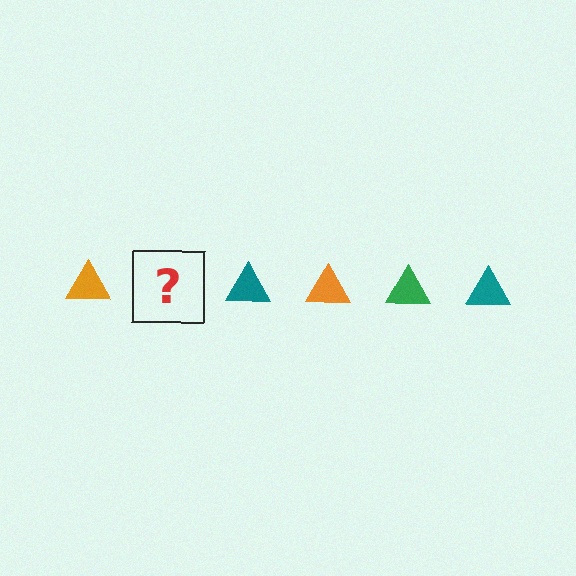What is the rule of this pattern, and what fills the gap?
The rule is that the pattern cycles through orange, green, teal triangles. The gap should be filled with a green triangle.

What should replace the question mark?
The question mark should be replaced with a green triangle.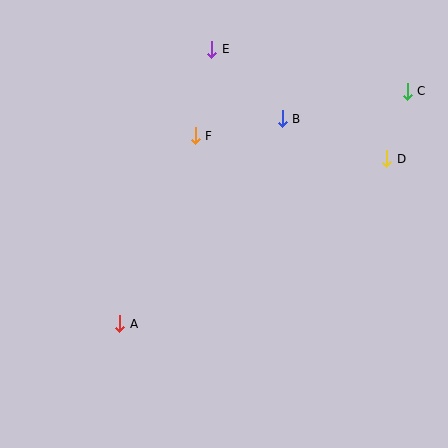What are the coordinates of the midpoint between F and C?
The midpoint between F and C is at (301, 114).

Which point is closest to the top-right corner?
Point C is closest to the top-right corner.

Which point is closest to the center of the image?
Point F at (195, 136) is closest to the center.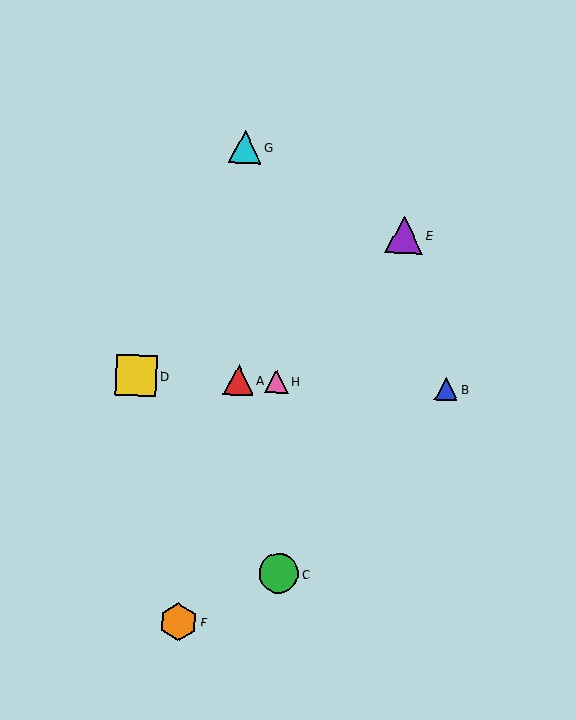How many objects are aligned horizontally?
4 objects (A, B, D, H) are aligned horizontally.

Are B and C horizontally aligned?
No, B is at y≈389 and C is at y≈573.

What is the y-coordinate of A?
Object A is at y≈380.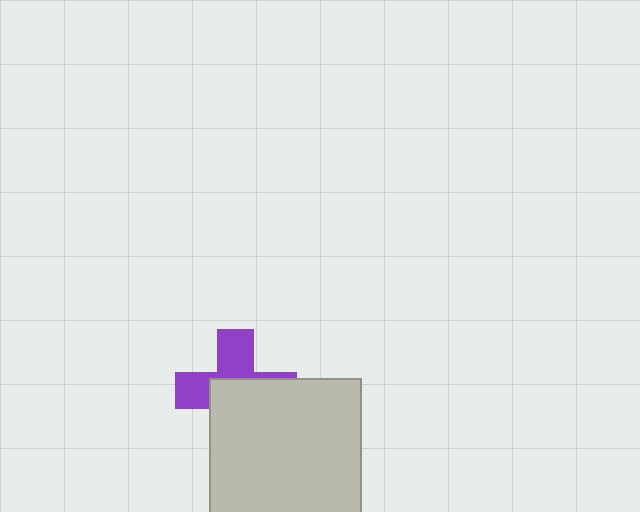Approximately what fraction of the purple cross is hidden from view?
Roughly 57% of the purple cross is hidden behind the light gray square.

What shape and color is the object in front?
The object in front is a light gray square.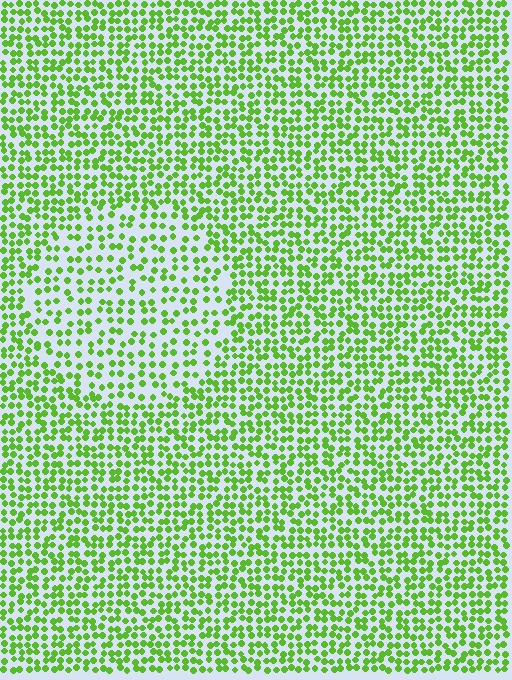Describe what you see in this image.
The image contains small lime elements arranged at two different densities. A circle-shaped region is visible where the elements are less densely packed than the surrounding area.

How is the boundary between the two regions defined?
The boundary is defined by a change in element density (approximately 1.7x ratio). All elements are the same color, size, and shape.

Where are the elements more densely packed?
The elements are more densely packed outside the circle boundary.